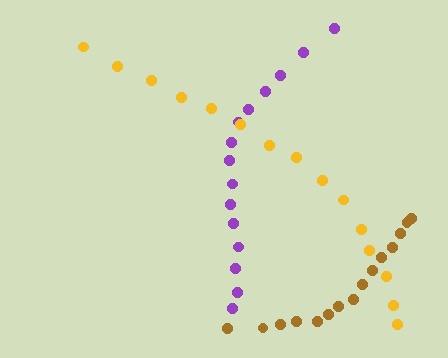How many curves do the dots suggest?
There are 3 distinct paths.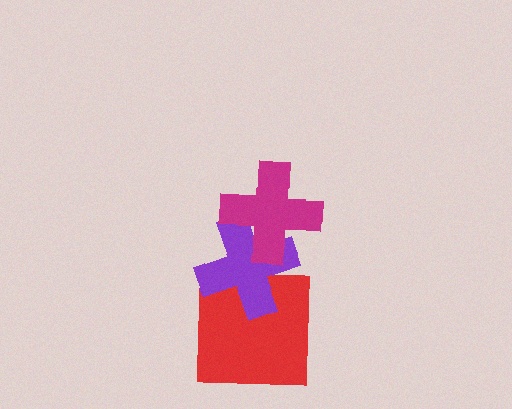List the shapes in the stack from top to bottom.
From top to bottom: the magenta cross, the purple cross, the red square.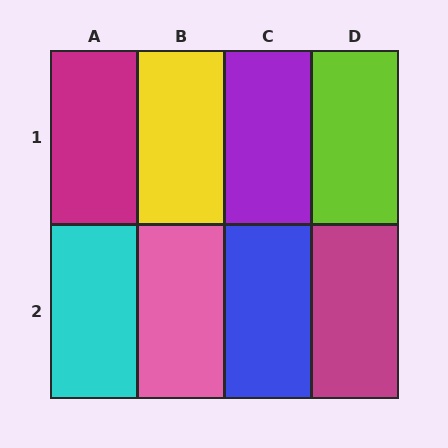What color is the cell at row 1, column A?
Magenta.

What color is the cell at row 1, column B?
Yellow.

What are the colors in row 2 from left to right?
Cyan, pink, blue, magenta.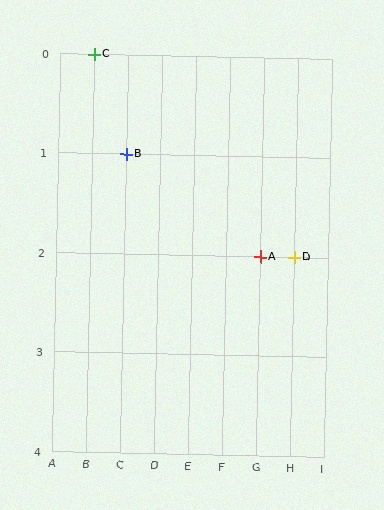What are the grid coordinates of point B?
Point B is at grid coordinates (C, 1).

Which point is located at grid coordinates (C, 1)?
Point B is at (C, 1).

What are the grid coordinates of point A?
Point A is at grid coordinates (G, 2).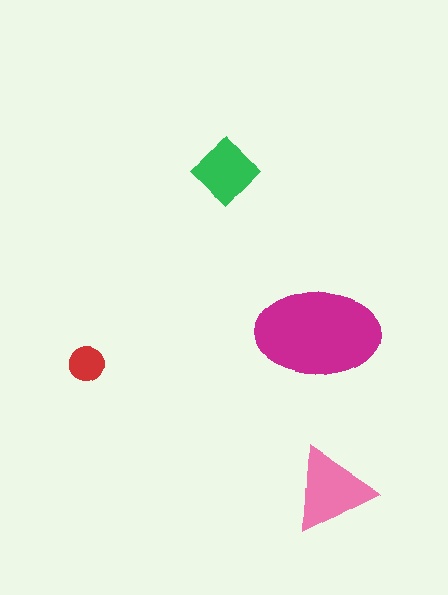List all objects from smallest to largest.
The red circle, the green diamond, the pink triangle, the magenta ellipse.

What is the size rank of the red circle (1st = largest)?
4th.